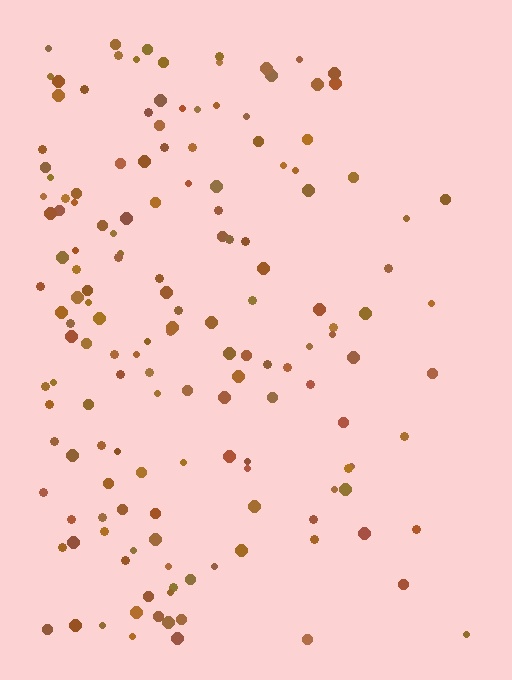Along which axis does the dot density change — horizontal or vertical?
Horizontal.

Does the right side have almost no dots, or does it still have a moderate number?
Still a moderate number, just noticeably fewer than the left.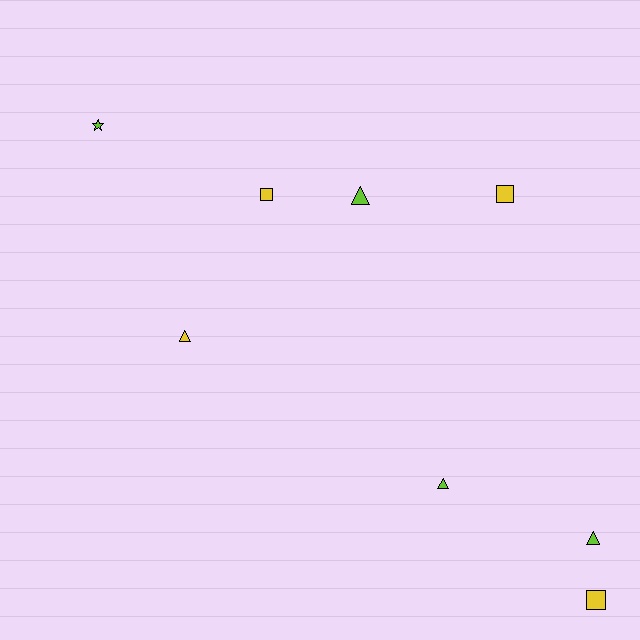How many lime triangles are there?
There are 3 lime triangles.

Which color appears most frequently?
Lime, with 4 objects.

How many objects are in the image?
There are 8 objects.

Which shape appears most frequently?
Triangle, with 4 objects.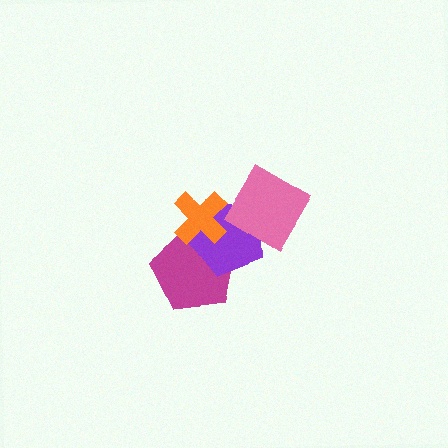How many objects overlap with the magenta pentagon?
2 objects overlap with the magenta pentagon.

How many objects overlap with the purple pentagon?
3 objects overlap with the purple pentagon.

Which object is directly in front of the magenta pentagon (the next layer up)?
The purple pentagon is directly in front of the magenta pentagon.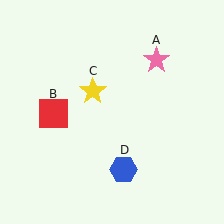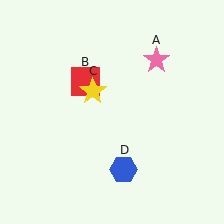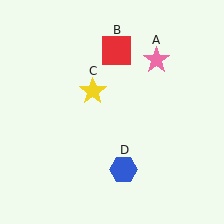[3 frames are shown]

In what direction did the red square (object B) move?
The red square (object B) moved up and to the right.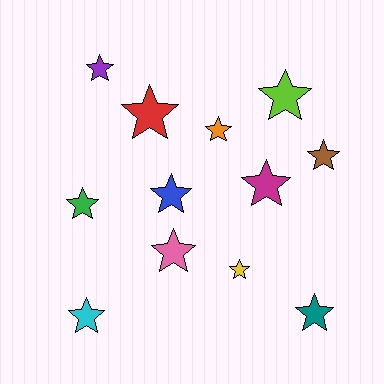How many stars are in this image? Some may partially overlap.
There are 12 stars.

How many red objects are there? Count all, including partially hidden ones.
There is 1 red object.